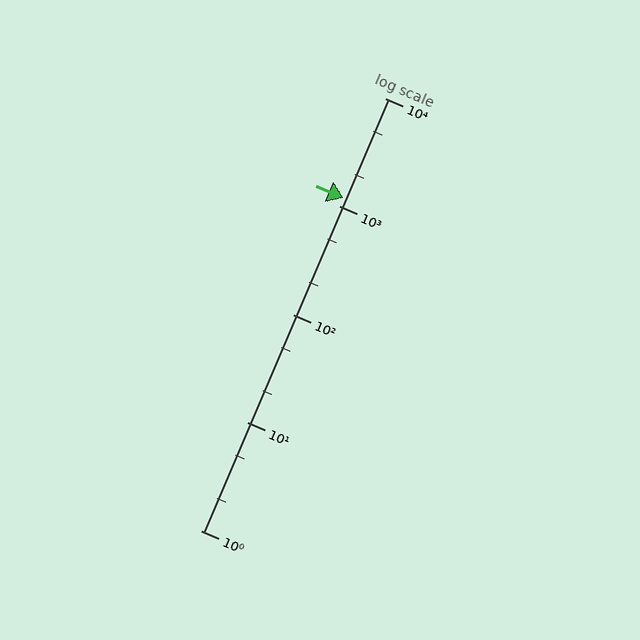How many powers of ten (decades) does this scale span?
The scale spans 4 decades, from 1 to 10000.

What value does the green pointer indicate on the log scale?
The pointer indicates approximately 1200.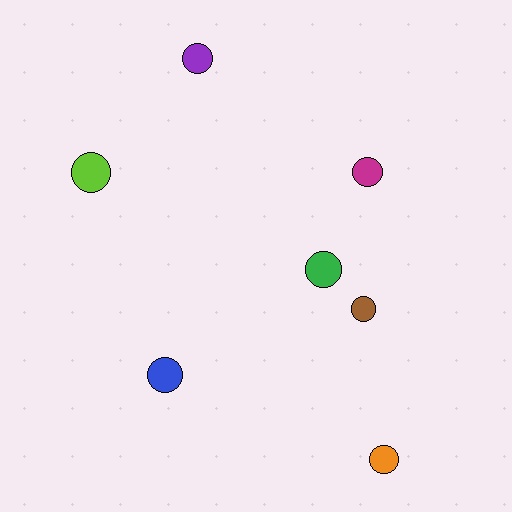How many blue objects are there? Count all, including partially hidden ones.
There is 1 blue object.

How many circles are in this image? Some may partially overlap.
There are 7 circles.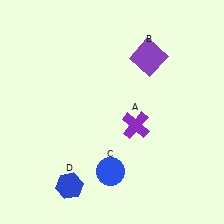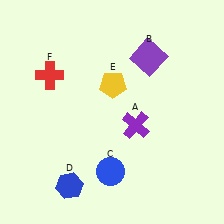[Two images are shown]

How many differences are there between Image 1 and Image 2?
There are 2 differences between the two images.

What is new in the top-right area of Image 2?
A yellow pentagon (E) was added in the top-right area of Image 2.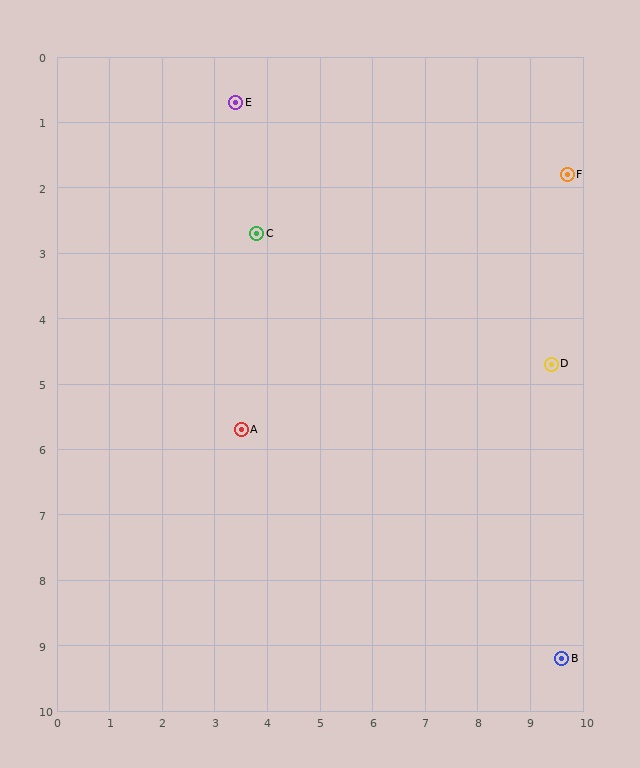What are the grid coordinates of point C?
Point C is at approximately (3.8, 2.7).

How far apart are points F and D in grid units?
Points F and D are about 2.9 grid units apart.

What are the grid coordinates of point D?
Point D is at approximately (9.4, 4.7).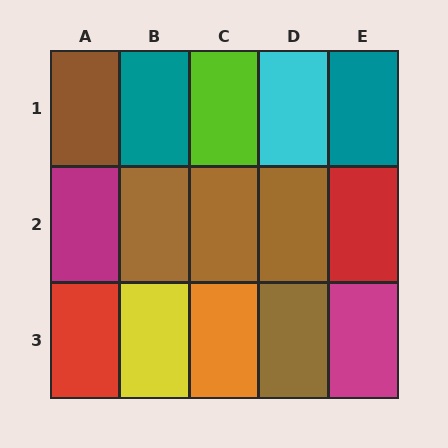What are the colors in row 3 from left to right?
Red, yellow, orange, brown, magenta.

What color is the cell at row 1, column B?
Teal.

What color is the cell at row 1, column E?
Teal.